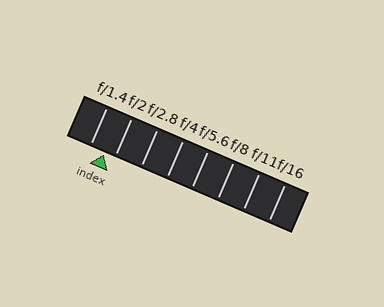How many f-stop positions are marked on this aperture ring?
There are 8 f-stop positions marked.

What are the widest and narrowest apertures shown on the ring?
The widest aperture shown is f/1.4 and the narrowest is f/16.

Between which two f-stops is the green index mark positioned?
The index mark is between f/1.4 and f/2.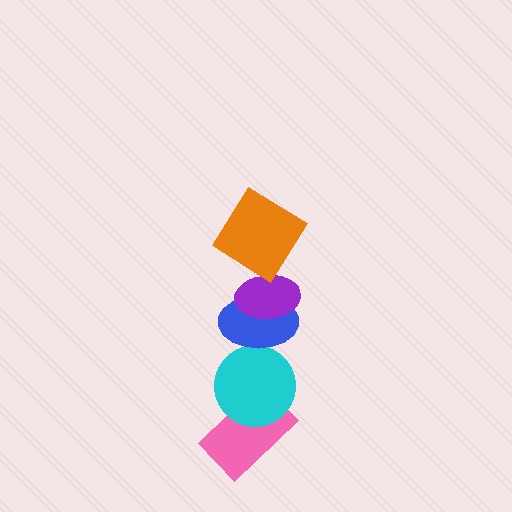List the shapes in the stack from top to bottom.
From top to bottom: the orange diamond, the purple ellipse, the blue ellipse, the cyan circle, the pink rectangle.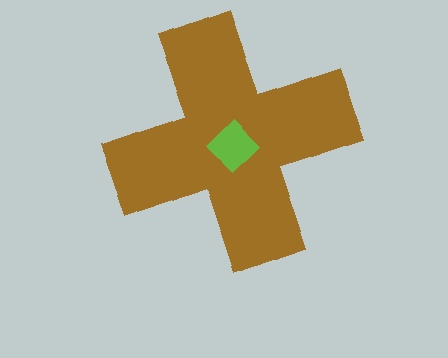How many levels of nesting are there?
2.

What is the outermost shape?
The brown cross.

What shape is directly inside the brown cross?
The lime diamond.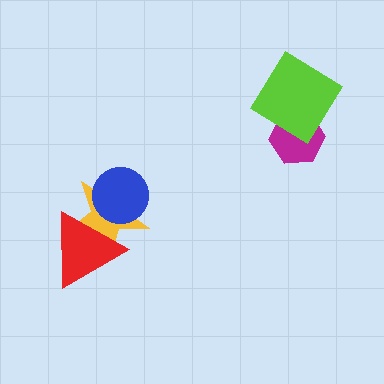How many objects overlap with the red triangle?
2 objects overlap with the red triangle.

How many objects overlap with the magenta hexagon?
1 object overlaps with the magenta hexagon.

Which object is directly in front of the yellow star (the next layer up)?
The blue circle is directly in front of the yellow star.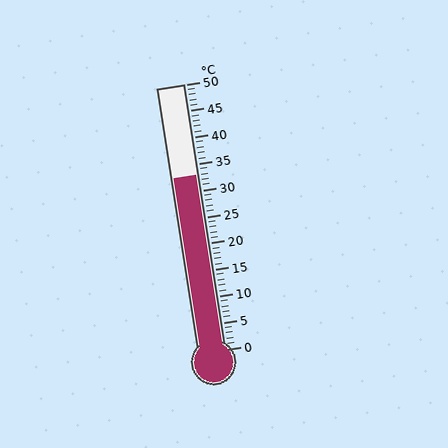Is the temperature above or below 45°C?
The temperature is below 45°C.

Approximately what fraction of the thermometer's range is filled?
The thermometer is filled to approximately 65% of its range.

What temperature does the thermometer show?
The thermometer shows approximately 33°C.